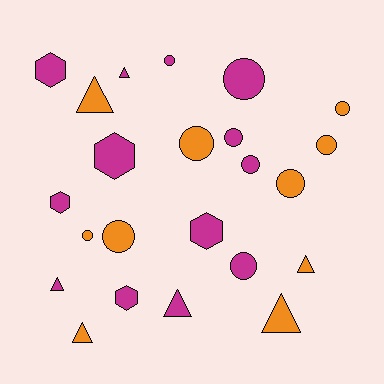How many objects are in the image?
There are 23 objects.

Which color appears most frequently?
Magenta, with 13 objects.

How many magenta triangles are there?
There are 3 magenta triangles.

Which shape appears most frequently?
Circle, with 11 objects.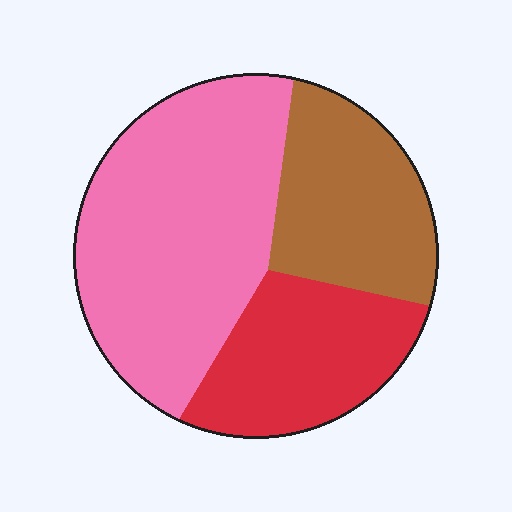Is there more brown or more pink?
Pink.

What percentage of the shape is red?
Red covers 25% of the shape.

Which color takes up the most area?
Pink, at roughly 50%.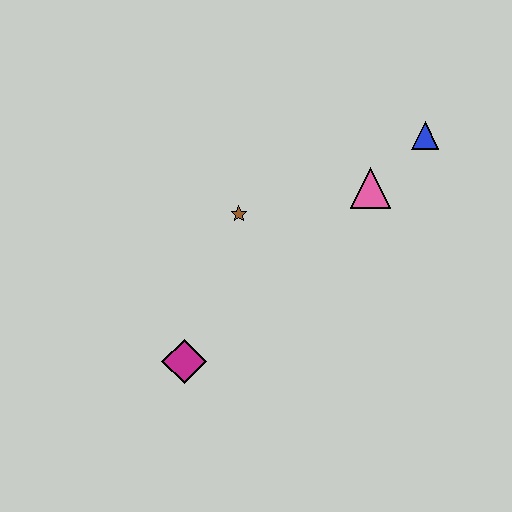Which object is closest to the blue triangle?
The pink triangle is closest to the blue triangle.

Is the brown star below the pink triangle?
Yes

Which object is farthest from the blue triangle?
The magenta diamond is farthest from the blue triangle.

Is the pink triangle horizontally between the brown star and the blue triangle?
Yes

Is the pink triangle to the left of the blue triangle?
Yes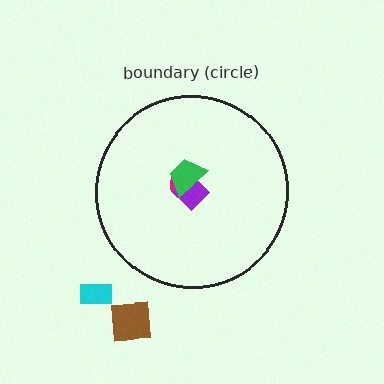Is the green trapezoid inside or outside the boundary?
Inside.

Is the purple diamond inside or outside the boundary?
Inside.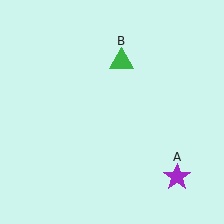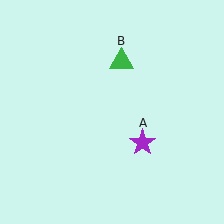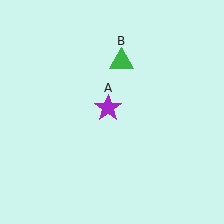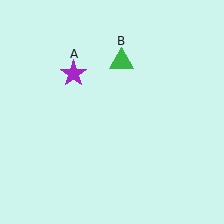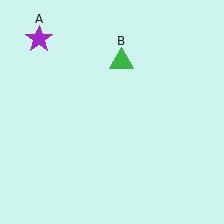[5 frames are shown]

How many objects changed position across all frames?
1 object changed position: purple star (object A).